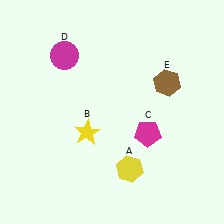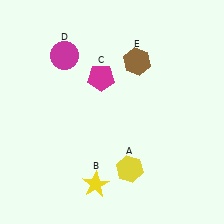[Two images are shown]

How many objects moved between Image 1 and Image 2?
3 objects moved between the two images.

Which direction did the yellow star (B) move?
The yellow star (B) moved down.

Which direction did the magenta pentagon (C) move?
The magenta pentagon (C) moved up.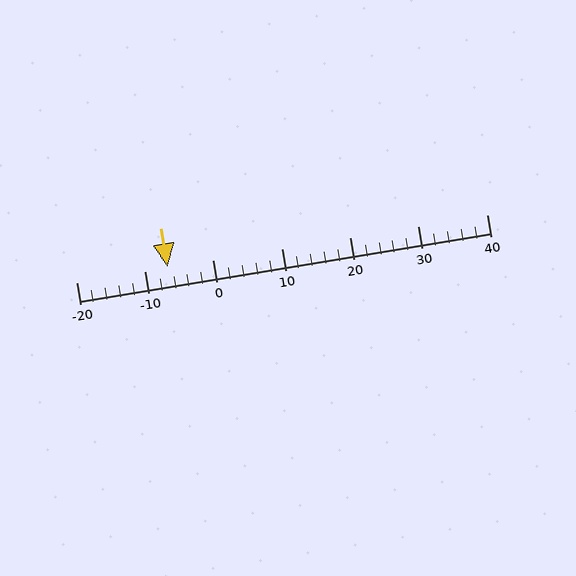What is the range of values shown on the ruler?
The ruler shows values from -20 to 40.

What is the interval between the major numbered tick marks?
The major tick marks are spaced 10 units apart.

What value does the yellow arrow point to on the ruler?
The yellow arrow points to approximately -7.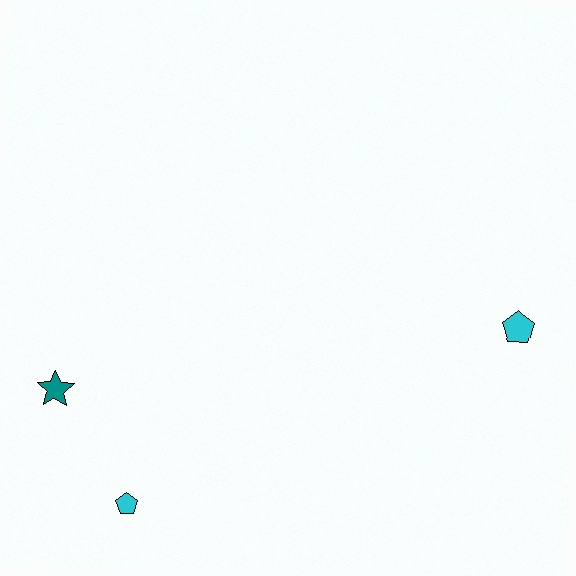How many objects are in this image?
There are 3 objects.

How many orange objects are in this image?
There are no orange objects.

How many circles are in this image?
There are no circles.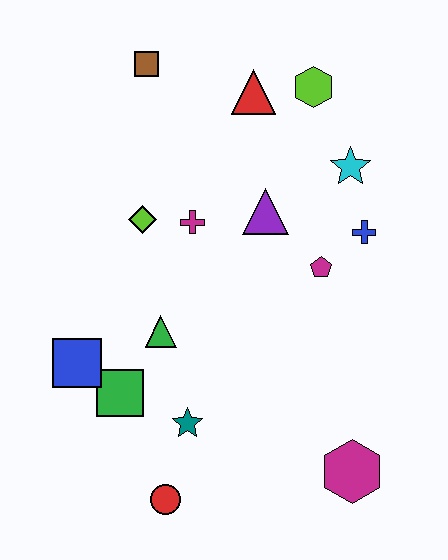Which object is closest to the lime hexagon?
The red triangle is closest to the lime hexagon.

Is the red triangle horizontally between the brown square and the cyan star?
Yes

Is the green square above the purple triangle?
No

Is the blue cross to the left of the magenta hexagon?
No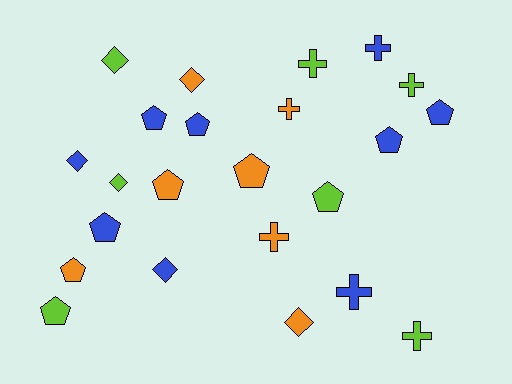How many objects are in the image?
There are 23 objects.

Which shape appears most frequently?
Pentagon, with 10 objects.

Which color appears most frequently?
Blue, with 9 objects.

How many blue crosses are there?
There are 2 blue crosses.